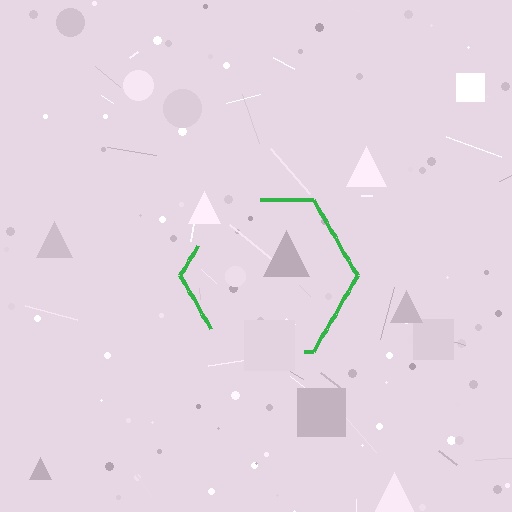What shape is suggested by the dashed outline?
The dashed outline suggests a hexagon.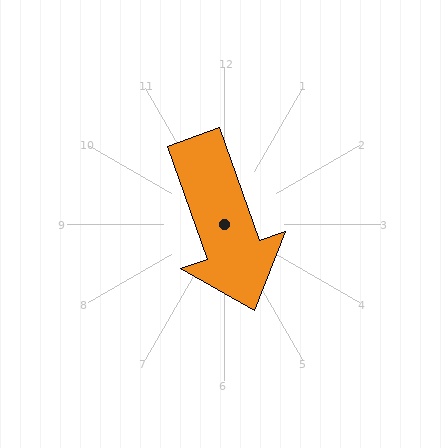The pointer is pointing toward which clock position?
Roughly 5 o'clock.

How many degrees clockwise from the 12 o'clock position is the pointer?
Approximately 161 degrees.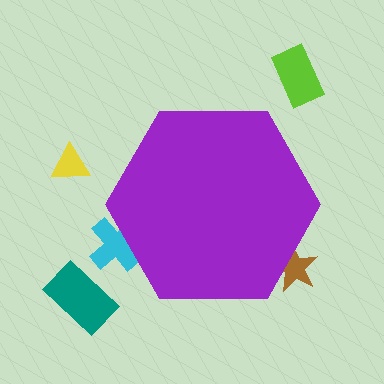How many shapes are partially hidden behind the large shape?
2 shapes are partially hidden.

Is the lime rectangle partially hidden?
No, the lime rectangle is fully visible.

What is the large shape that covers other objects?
A purple hexagon.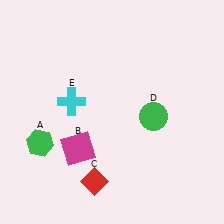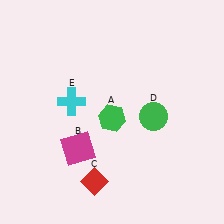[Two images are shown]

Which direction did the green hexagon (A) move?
The green hexagon (A) moved right.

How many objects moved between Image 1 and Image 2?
1 object moved between the two images.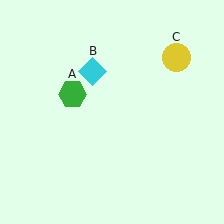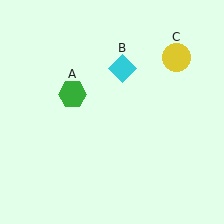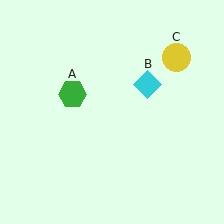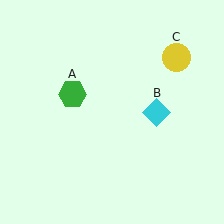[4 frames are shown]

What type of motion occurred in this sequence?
The cyan diamond (object B) rotated clockwise around the center of the scene.